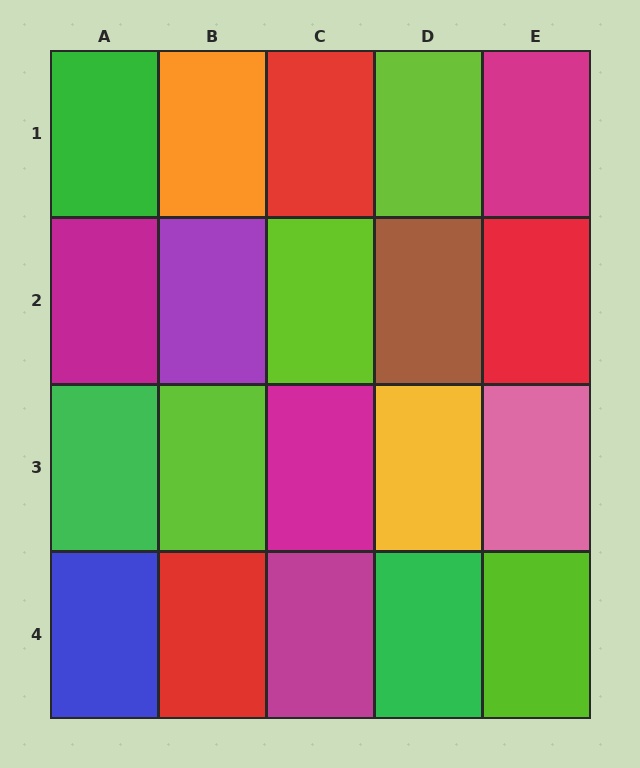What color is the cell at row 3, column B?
Lime.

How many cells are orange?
1 cell is orange.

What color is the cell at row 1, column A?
Green.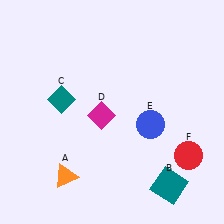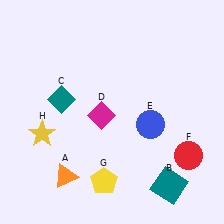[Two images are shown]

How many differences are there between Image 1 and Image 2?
There are 2 differences between the two images.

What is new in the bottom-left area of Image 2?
A yellow star (H) was added in the bottom-left area of Image 2.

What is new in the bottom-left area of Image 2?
A yellow pentagon (G) was added in the bottom-left area of Image 2.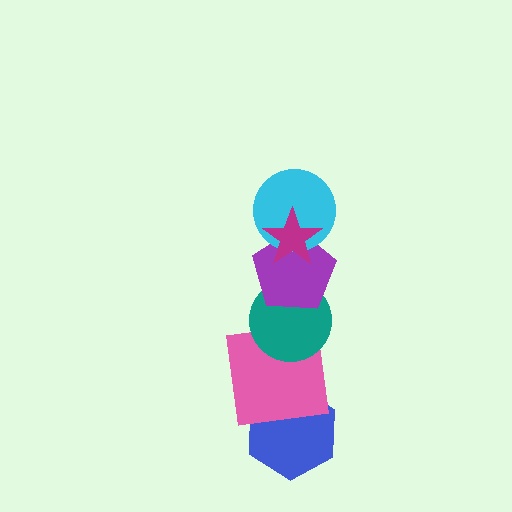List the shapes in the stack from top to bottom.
From top to bottom: the magenta star, the cyan circle, the purple pentagon, the teal circle, the pink square, the blue hexagon.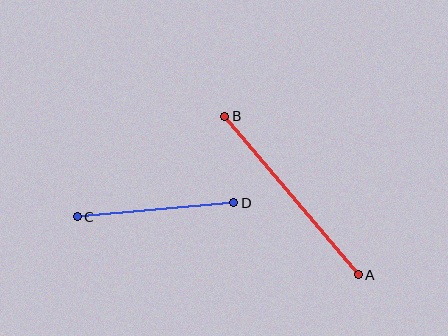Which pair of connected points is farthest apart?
Points A and B are farthest apart.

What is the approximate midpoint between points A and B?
The midpoint is at approximately (292, 196) pixels.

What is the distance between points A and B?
The distance is approximately 207 pixels.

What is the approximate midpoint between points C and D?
The midpoint is at approximately (155, 210) pixels.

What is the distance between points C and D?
The distance is approximately 157 pixels.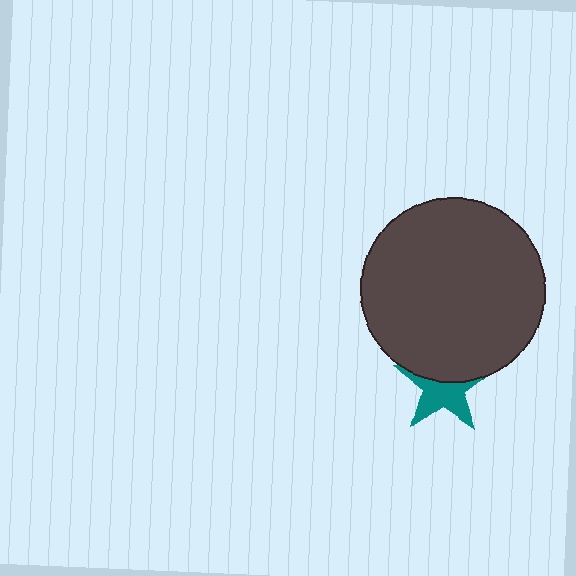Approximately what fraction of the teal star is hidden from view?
Roughly 45% of the teal star is hidden behind the dark gray circle.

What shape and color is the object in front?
The object in front is a dark gray circle.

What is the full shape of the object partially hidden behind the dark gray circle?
The partially hidden object is a teal star.